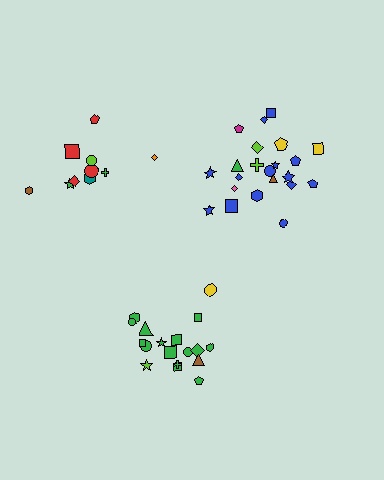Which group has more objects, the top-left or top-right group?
The top-right group.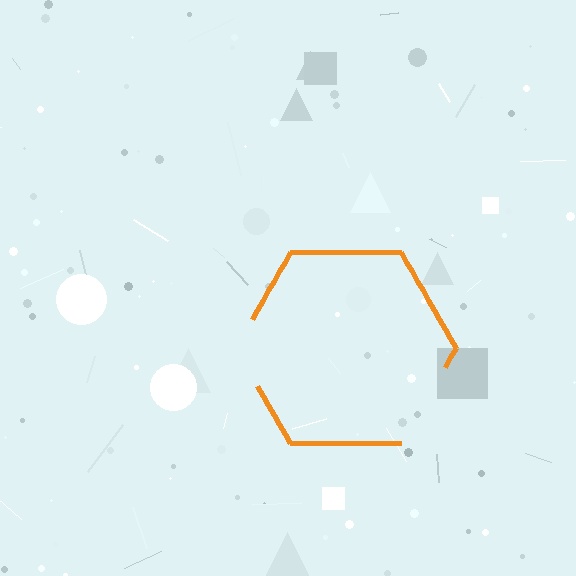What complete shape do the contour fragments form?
The contour fragments form a hexagon.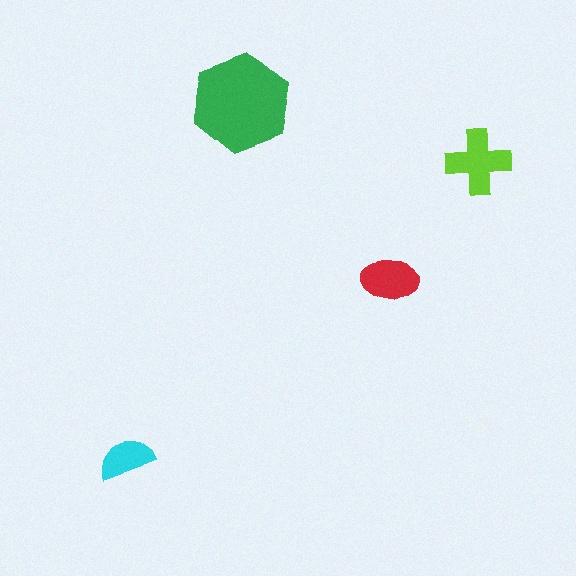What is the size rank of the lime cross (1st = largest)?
2nd.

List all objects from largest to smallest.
The green hexagon, the lime cross, the red ellipse, the cyan semicircle.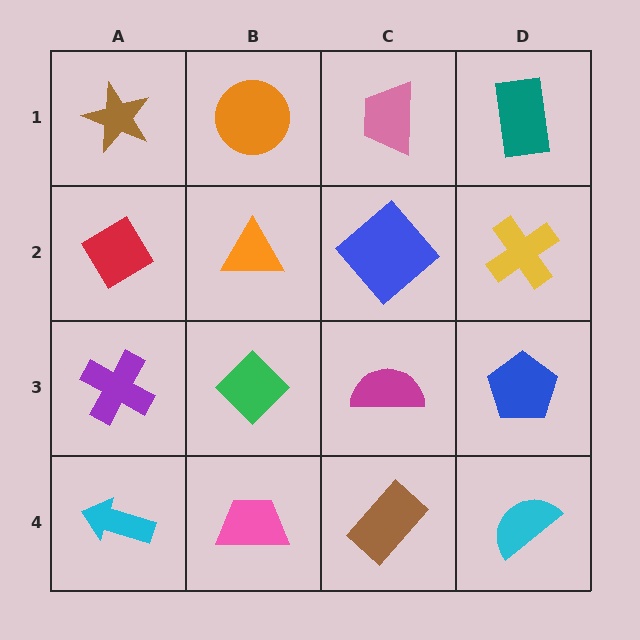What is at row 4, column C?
A brown rectangle.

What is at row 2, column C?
A blue diamond.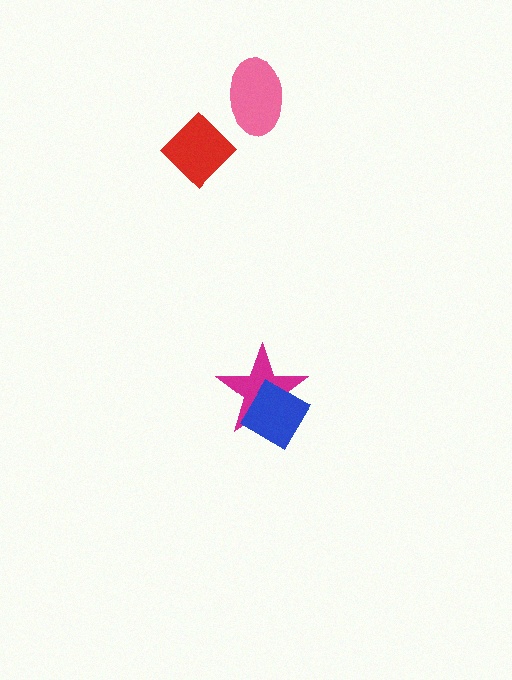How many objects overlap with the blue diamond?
1 object overlaps with the blue diamond.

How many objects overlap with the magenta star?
1 object overlaps with the magenta star.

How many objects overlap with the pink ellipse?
0 objects overlap with the pink ellipse.